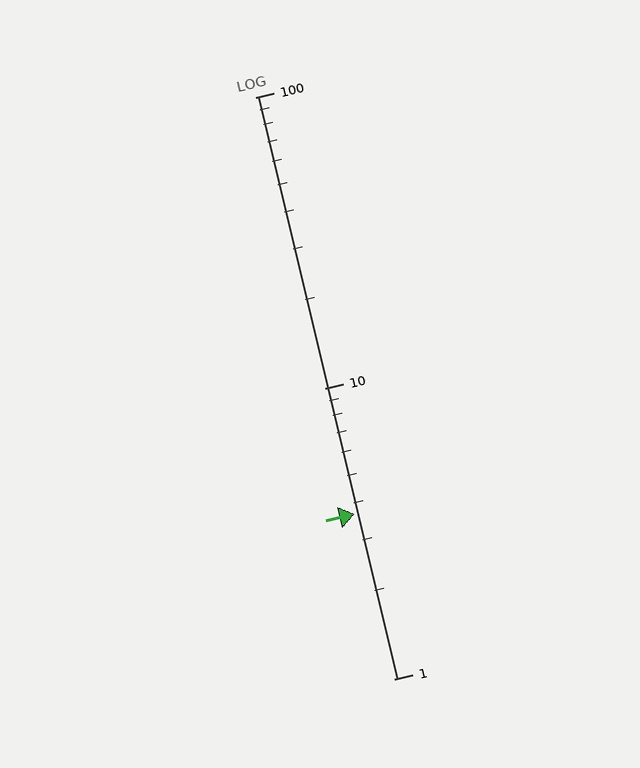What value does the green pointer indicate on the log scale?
The pointer indicates approximately 3.7.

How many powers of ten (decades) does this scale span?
The scale spans 2 decades, from 1 to 100.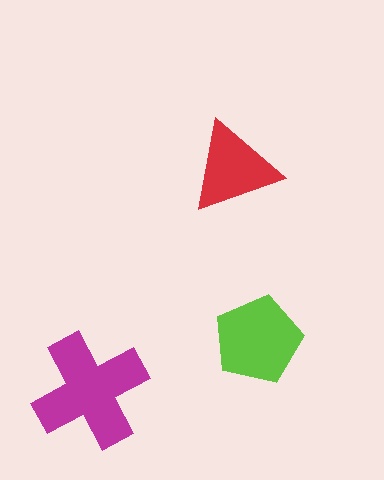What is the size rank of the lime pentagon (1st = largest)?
2nd.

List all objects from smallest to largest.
The red triangle, the lime pentagon, the magenta cross.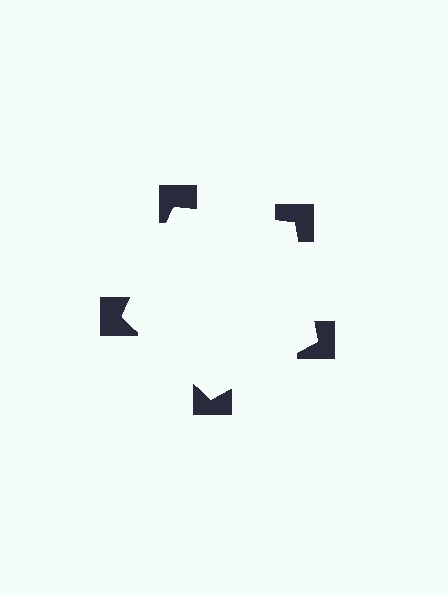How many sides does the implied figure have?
5 sides.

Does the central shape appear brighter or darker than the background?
It typically appears slightly brighter than the background, even though no actual brightness change is drawn.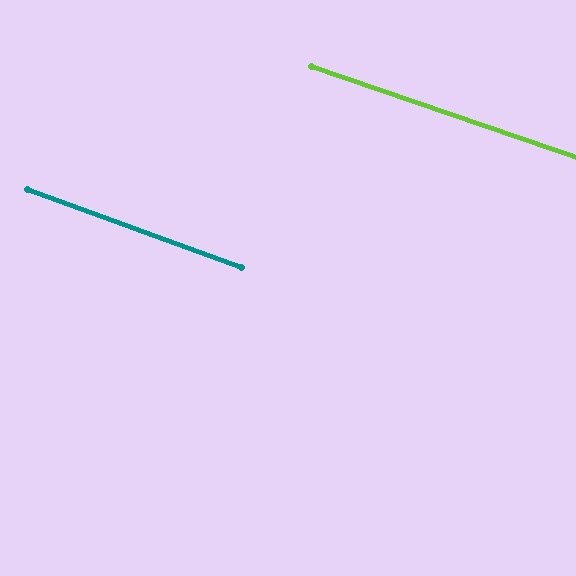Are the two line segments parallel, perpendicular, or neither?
Parallel — their directions differ by only 1.1°.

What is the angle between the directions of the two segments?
Approximately 1 degree.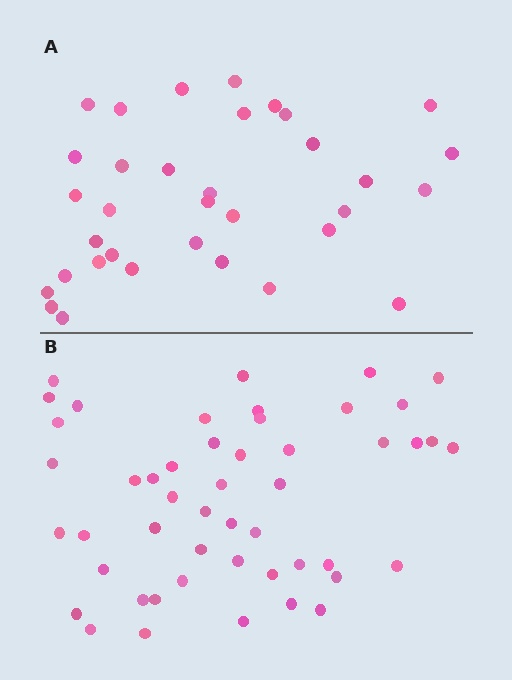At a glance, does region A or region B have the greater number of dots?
Region B (the bottom region) has more dots.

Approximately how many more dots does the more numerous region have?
Region B has approximately 15 more dots than region A.